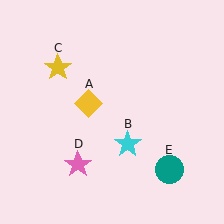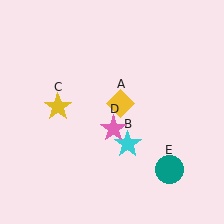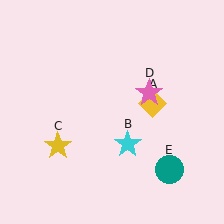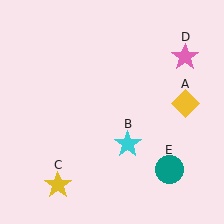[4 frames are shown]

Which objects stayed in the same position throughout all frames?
Cyan star (object B) and teal circle (object E) remained stationary.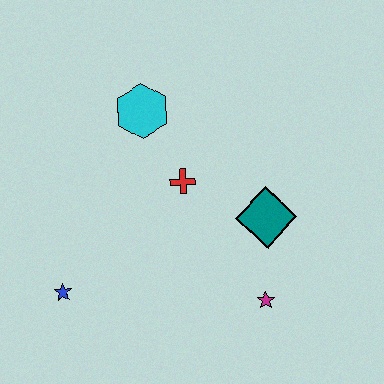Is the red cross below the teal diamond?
No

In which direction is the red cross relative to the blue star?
The red cross is to the right of the blue star.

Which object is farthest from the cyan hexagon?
The magenta star is farthest from the cyan hexagon.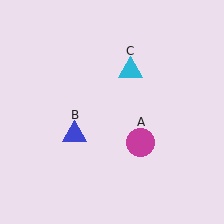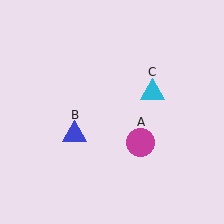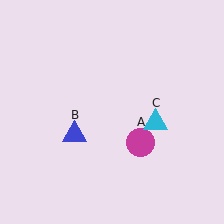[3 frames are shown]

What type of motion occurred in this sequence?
The cyan triangle (object C) rotated clockwise around the center of the scene.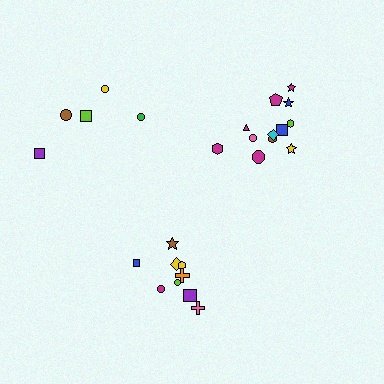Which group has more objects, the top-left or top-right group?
The top-right group.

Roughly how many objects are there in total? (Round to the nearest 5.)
Roughly 25 objects in total.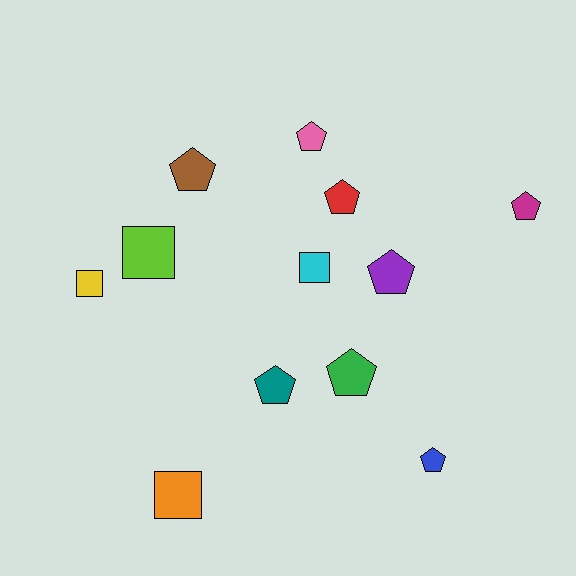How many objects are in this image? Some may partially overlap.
There are 12 objects.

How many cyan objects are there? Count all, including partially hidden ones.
There is 1 cyan object.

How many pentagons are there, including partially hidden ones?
There are 8 pentagons.